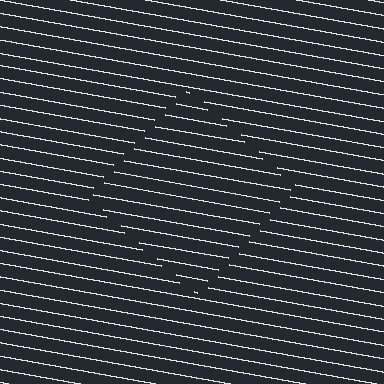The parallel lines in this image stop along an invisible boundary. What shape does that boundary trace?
An illusory square. The interior of the shape contains the same grating, shifted by half a period — the contour is defined by the phase discontinuity where line-ends from the inner and outer gratings abut.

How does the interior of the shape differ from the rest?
The interior of the shape contains the same grating, shifted by half a period — the contour is defined by the phase discontinuity where line-ends from the inner and outer gratings abut.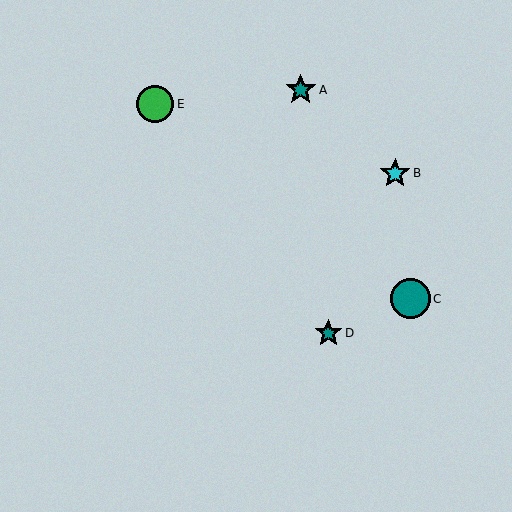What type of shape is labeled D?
Shape D is a teal star.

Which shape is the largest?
The teal circle (labeled C) is the largest.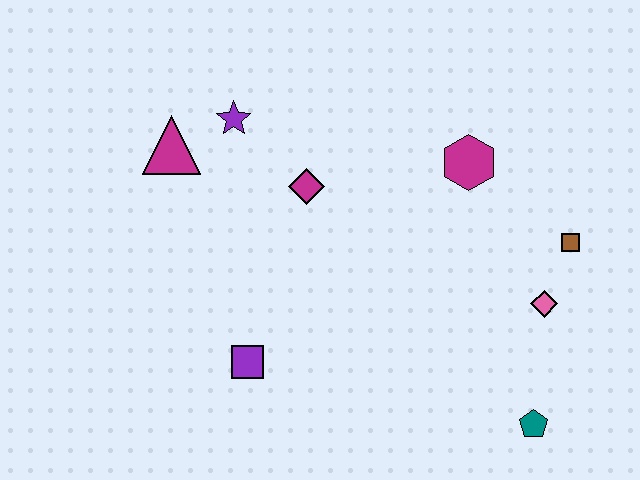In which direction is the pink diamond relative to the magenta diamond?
The pink diamond is to the right of the magenta diamond.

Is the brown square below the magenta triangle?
Yes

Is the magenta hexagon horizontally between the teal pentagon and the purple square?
Yes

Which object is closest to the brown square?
The pink diamond is closest to the brown square.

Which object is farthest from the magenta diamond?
The teal pentagon is farthest from the magenta diamond.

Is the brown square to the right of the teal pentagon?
Yes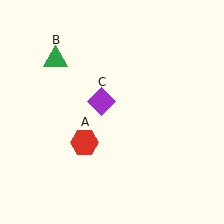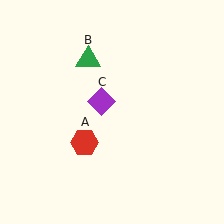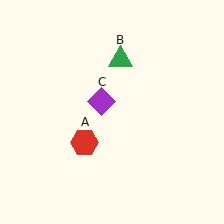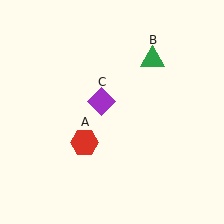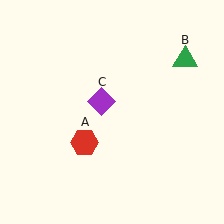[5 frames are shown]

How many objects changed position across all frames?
1 object changed position: green triangle (object B).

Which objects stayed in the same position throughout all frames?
Red hexagon (object A) and purple diamond (object C) remained stationary.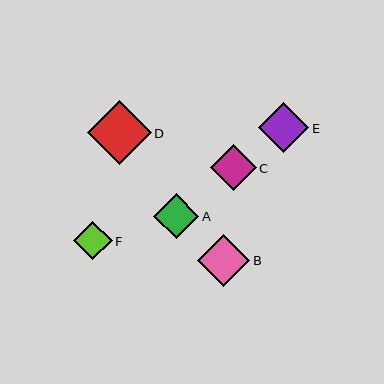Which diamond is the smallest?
Diamond F is the smallest with a size of approximately 38 pixels.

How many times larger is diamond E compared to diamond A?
Diamond E is approximately 1.1 times the size of diamond A.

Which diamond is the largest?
Diamond D is the largest with a size of approximately 64 pixels.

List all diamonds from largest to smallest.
From largest to smallest: D, B, E, C, A, F.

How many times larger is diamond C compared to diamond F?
Diamond C is approximately 1.2 times the size of diamond F.